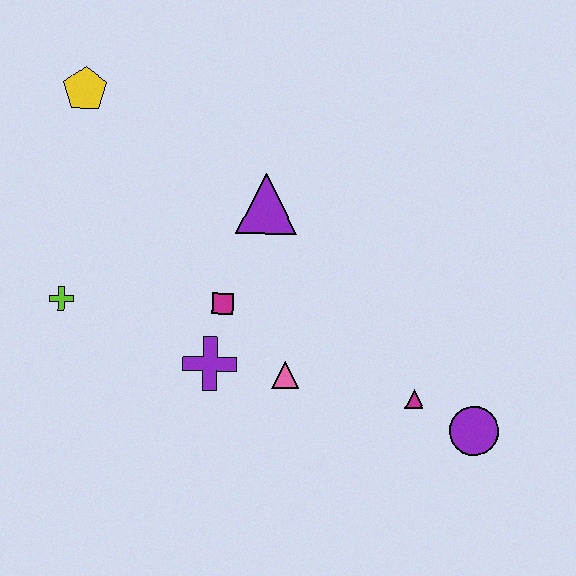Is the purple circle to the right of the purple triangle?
Yes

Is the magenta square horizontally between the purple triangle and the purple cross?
Yes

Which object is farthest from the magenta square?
The purple circle is farthest from the magenta square.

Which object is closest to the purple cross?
The magenta square is closest to the purple cross.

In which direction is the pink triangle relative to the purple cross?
The pink triangle is to the right of the purple cross.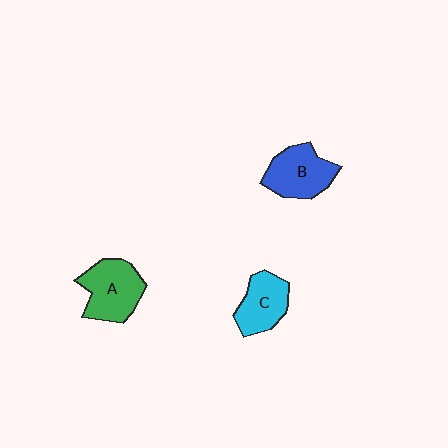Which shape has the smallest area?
Shape C (cyan).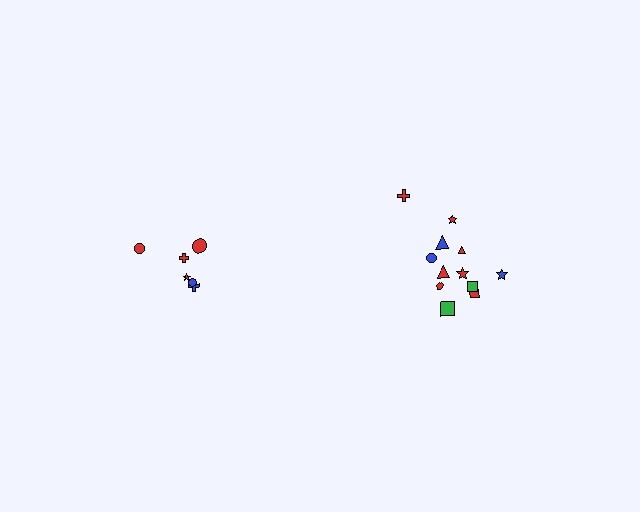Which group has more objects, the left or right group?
The right group.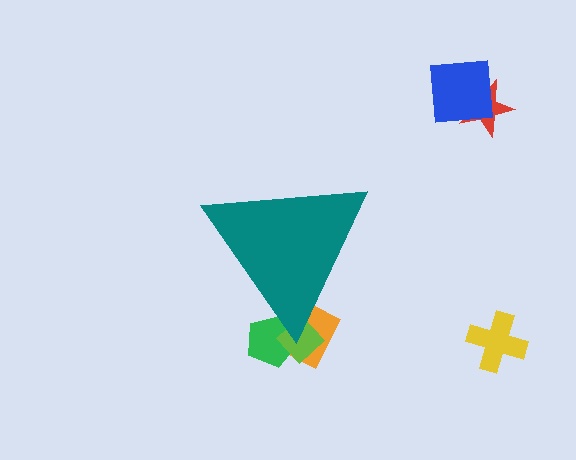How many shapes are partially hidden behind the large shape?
3 shapes are partially hidden.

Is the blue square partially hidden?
No, the blue square is fully visible.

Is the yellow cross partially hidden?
No, the yellow cross is fully visible.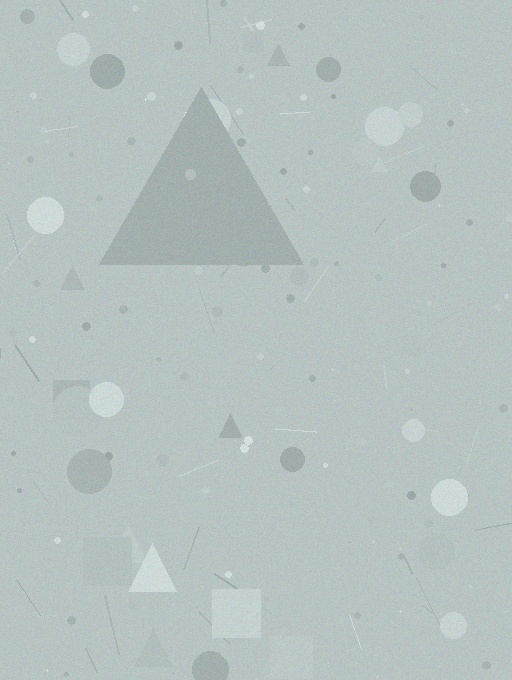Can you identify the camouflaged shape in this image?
The camouflaged shape is a triangle.